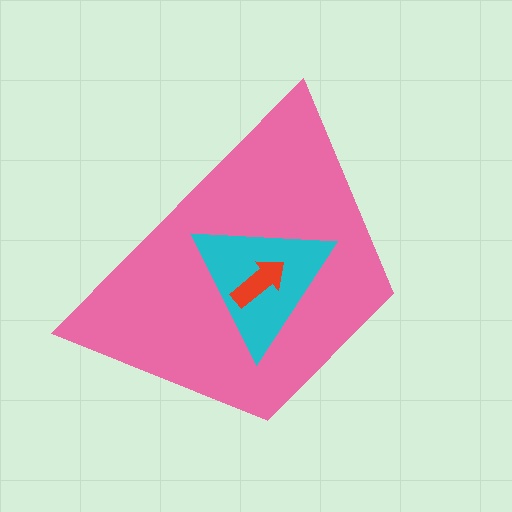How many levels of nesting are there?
3.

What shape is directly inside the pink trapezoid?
The cyan triangle.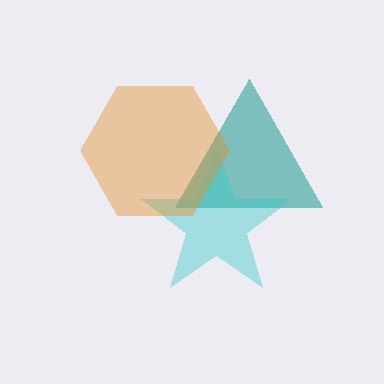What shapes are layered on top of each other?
The layered shapes are: a teal triangle, a cyan star, an orange hexagon.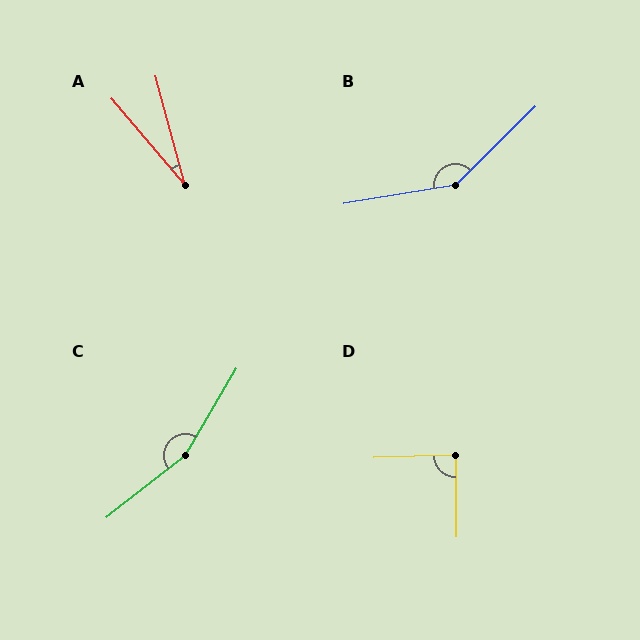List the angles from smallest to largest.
A (25°), D (89°), B (145°), C (159°).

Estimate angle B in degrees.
Approximately 145 degrees.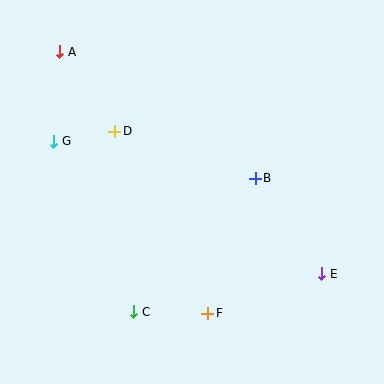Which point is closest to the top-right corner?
Point B is closest to the top-right corner.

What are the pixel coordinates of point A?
Point A is at (60, 52).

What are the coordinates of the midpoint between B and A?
The midpoint between B and A is at (157, 115).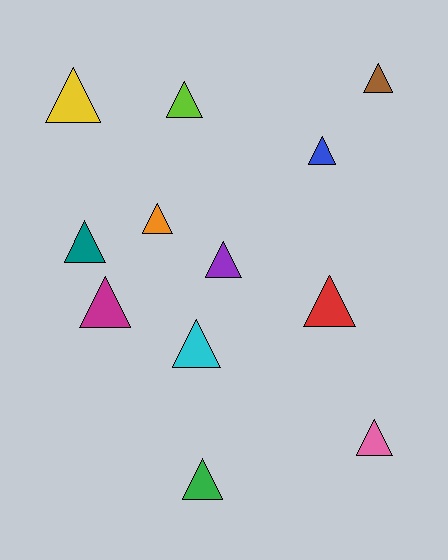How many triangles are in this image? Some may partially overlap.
There are 12 triangles.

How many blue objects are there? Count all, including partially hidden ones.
There is 1 blue object.